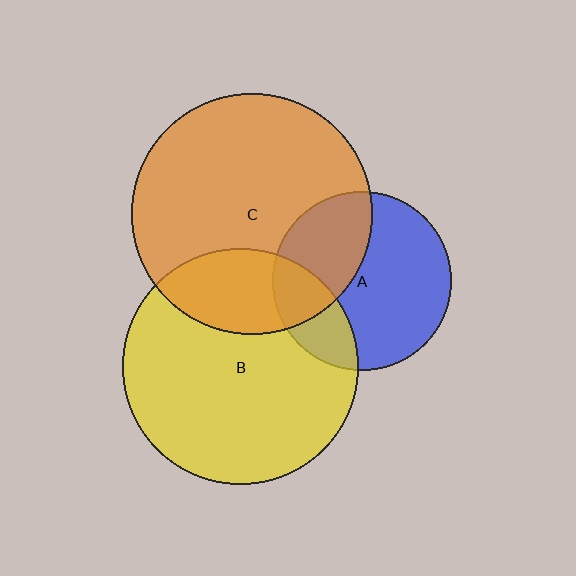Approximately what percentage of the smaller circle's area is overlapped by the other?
Approximately 25%.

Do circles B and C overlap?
Yes.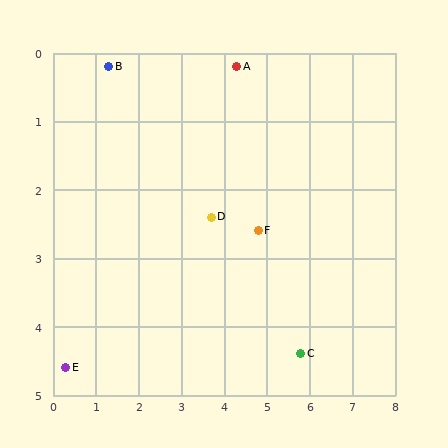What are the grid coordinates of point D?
Point D is at approximately (3.7, 2.4).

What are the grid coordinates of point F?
Point F is at approximately (4.8, 2.6).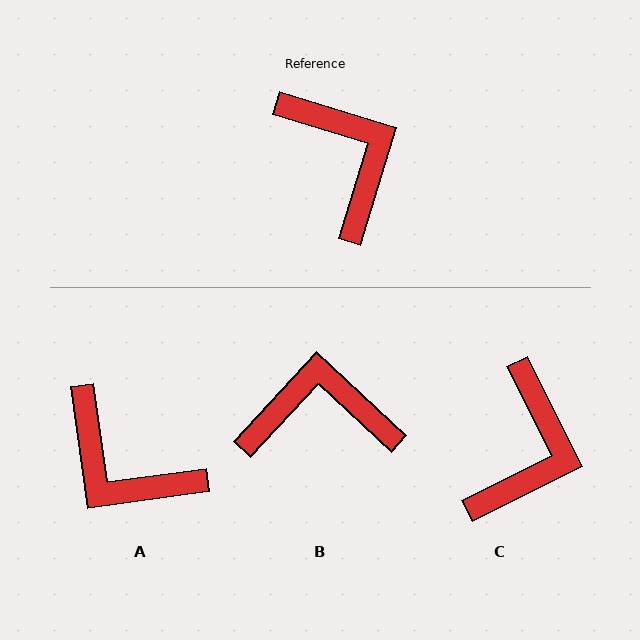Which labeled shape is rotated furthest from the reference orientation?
A, about 155 degrees away.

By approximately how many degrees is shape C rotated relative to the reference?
Approximately 47 degrees clockwise.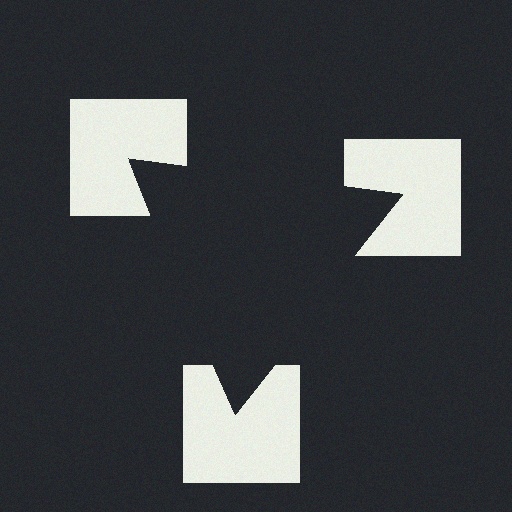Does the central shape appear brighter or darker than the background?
It typically appears slightly darker than the background, even though no actual brightness change is drawn.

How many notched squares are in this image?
There are 3 — one at each vertex of the illusory triangle.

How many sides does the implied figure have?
3 sides.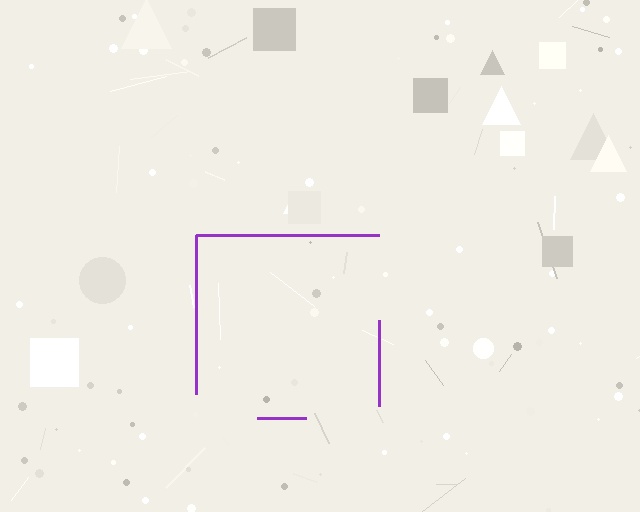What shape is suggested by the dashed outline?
The dashed outline suggests a square.